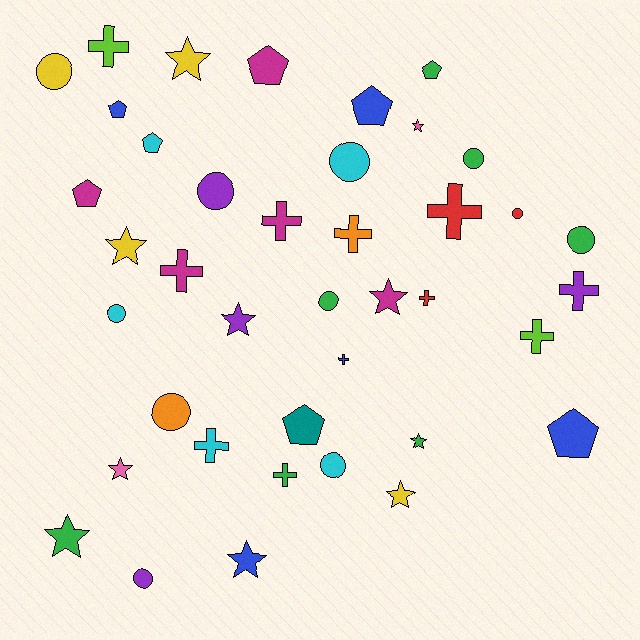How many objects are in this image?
There are 40 objects.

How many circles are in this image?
There are 11 circles.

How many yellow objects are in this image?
There are 4 yellow objects.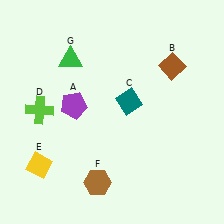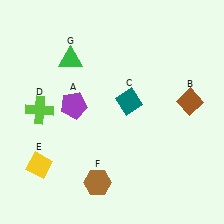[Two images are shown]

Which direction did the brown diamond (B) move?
The brown diamond (B) moved down.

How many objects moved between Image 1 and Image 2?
1 object moved between the two images.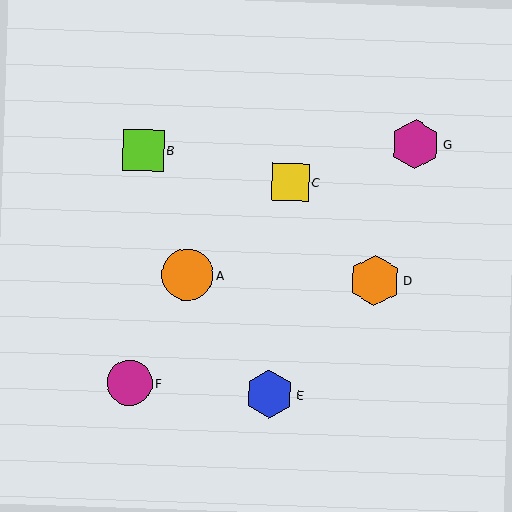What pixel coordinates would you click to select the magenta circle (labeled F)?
Click at (130, 383) to select the magenta circle F.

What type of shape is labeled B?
Shape B is a lime square.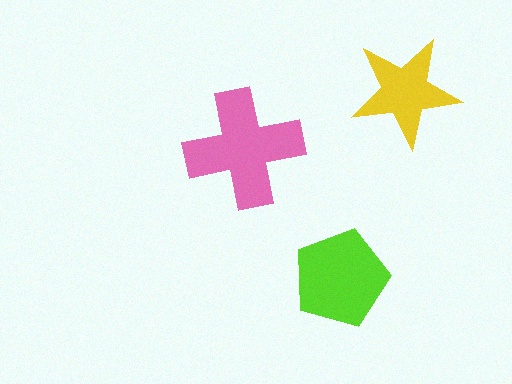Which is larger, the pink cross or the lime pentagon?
The pink cross.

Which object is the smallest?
The yellow star.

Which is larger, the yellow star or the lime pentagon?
The lime pentagon.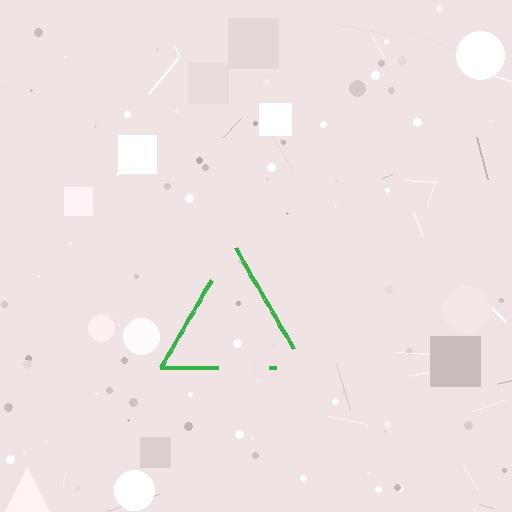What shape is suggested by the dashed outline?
The dashed outline suggests a triangle.